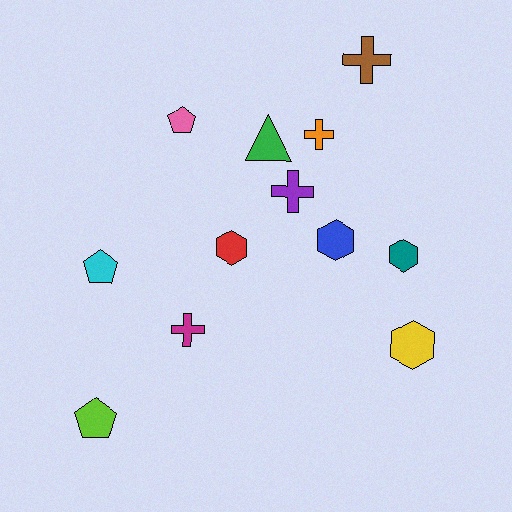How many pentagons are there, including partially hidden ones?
There are 3 pentagons.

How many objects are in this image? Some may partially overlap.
There are 12 objects.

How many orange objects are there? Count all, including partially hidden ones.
There is 1 orange object.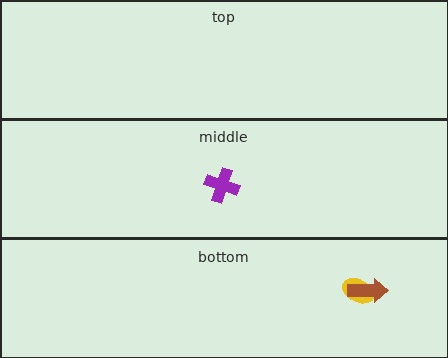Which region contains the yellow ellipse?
The bottom region.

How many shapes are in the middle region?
1.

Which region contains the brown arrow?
The bottom region.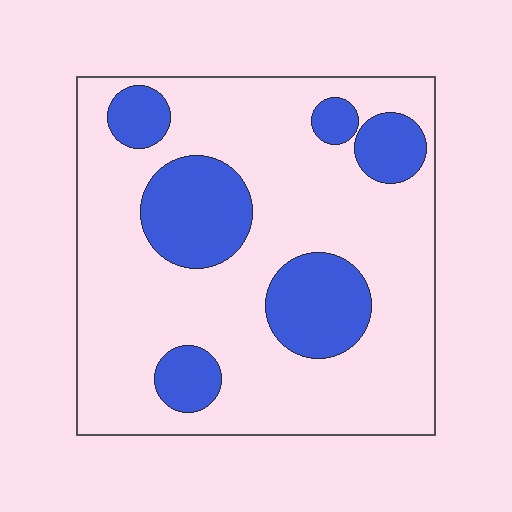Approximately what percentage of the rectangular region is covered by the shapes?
Approximately 25%.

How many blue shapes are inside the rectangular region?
6.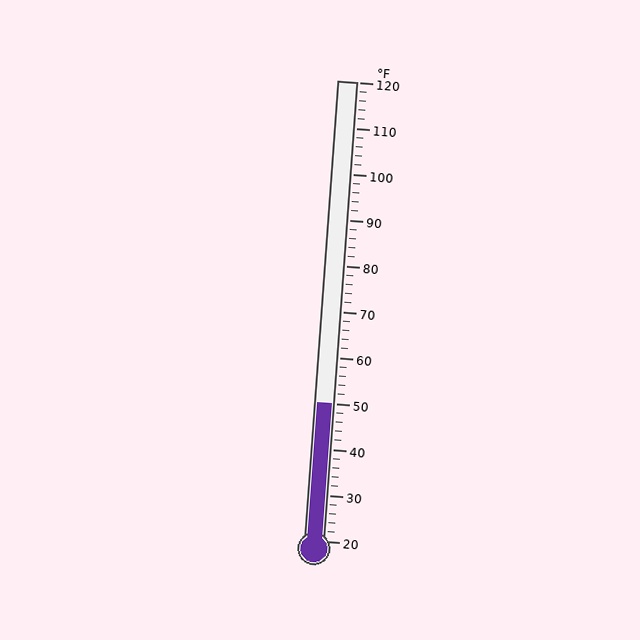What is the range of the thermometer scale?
The thermometer scale ranges from 20°F to 120°F.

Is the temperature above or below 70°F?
The temperature is below 70°F.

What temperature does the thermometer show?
The thermometer shows approximately 50°F.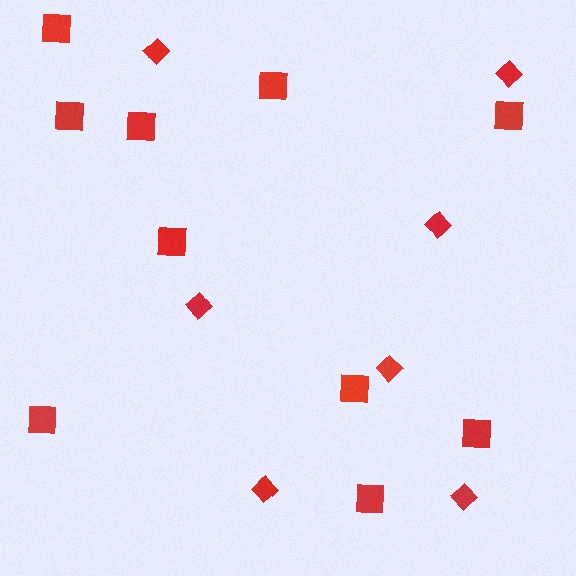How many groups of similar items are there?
There are 2 groups: one group of squares (10) and one group of diamonds (7).